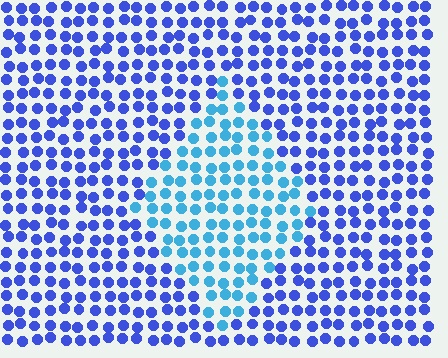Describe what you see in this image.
The image is filled with small blue elements in a uniform arrangement. A diamond-shaped region is visible where the elements are tinted to a slightly different hue, forming a subtle color boundary.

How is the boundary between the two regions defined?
The boundary is defined purely by a slight shift in hue (about 36 degrees). Spacing, size, and orientation are identical on both sides.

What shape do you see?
I see a diamond.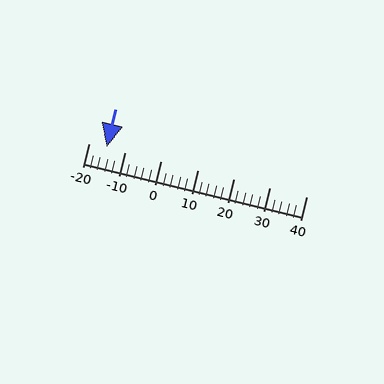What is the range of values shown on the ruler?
The ruler shows values from -20 to 40.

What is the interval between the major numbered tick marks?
The major tick marks are spaced 10 units apart.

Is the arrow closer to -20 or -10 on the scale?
The arrow is closer to -20.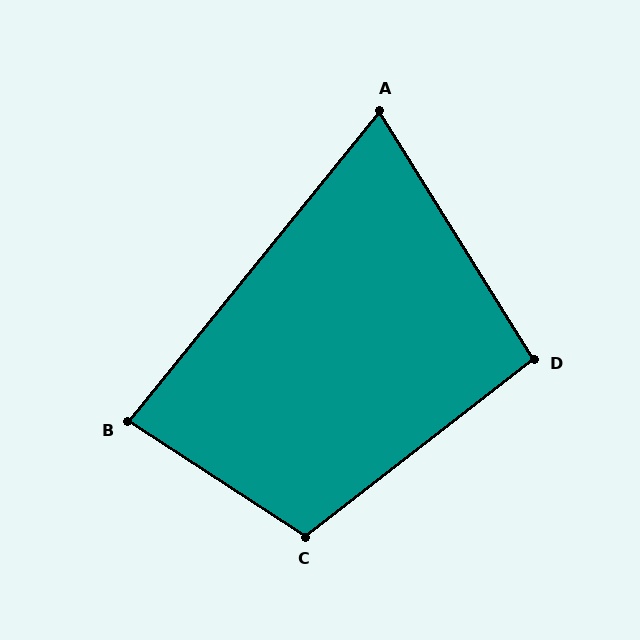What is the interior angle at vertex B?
Approximately 84 degrees (acute).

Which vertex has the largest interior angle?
C, at approximately 109 degrees.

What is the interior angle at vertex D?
Approximately 96 degrees (obtuse).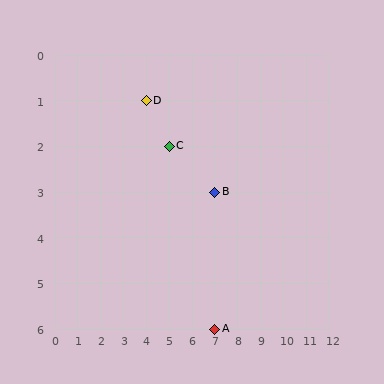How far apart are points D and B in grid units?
Points D and B are 3 columns and 2 rows apart (about 3.6 grid units diagonally).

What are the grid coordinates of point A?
Point A is at grid coordinates (7, 6).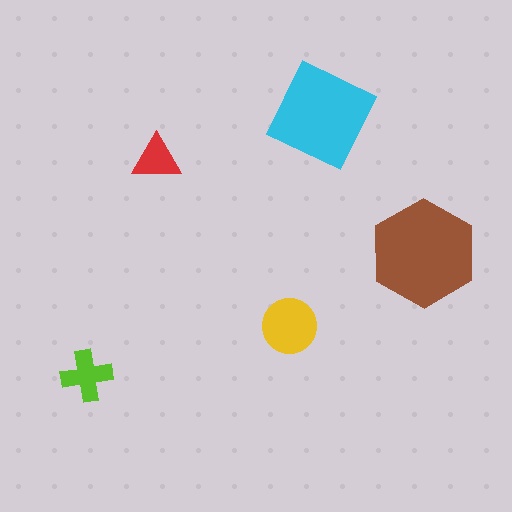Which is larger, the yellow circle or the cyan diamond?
The cyan diamond.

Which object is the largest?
The brown hexagon.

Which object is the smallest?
The red triangle.